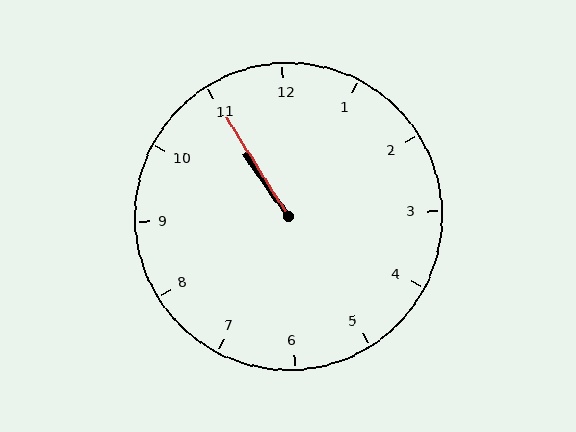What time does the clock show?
10:55.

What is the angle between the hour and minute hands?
Approximately 2 degrees.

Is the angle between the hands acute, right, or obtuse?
It is acute.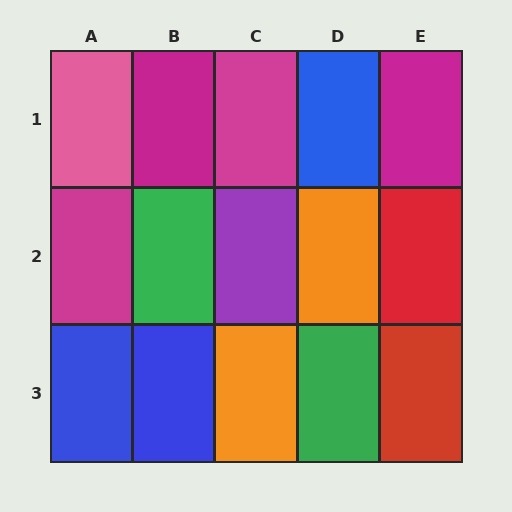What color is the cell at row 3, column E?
Red.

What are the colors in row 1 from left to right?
Pink, magenta, magenta, blue, magenta.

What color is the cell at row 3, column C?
Orange.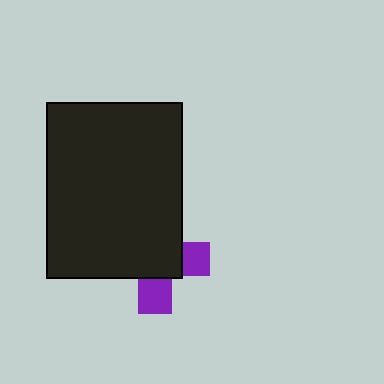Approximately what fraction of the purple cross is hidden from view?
Roughly 68% of the purple cross is hidden behind the black rectangle.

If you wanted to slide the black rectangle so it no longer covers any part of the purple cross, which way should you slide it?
Slide it toward the upper-left — that is the most direct way to separate the two shapes.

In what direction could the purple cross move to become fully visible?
The purple cross could move toward the lower-right. That would shift it out from behind the black rectangle entirely.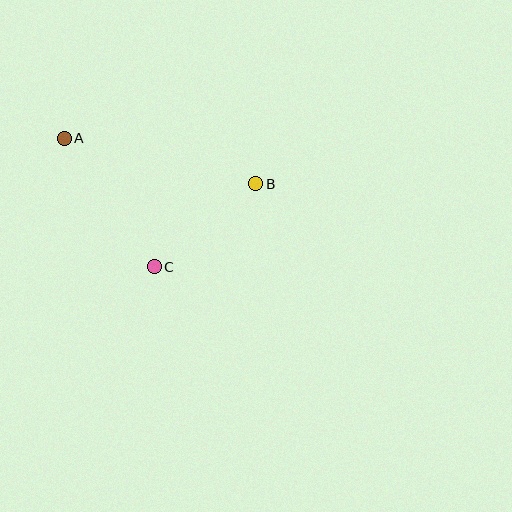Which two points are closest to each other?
Points B and C are closest to each other.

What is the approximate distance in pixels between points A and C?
The distance between A and C is approximately 156 pixels.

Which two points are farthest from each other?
Points A and B are farthest from each other.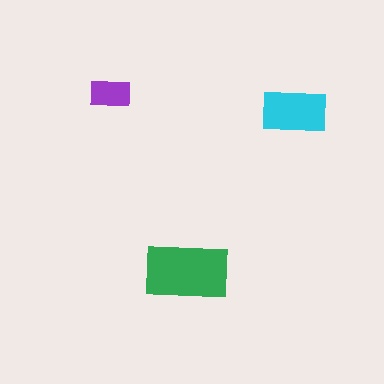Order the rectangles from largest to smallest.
the green one, the cyan one, the purple one.